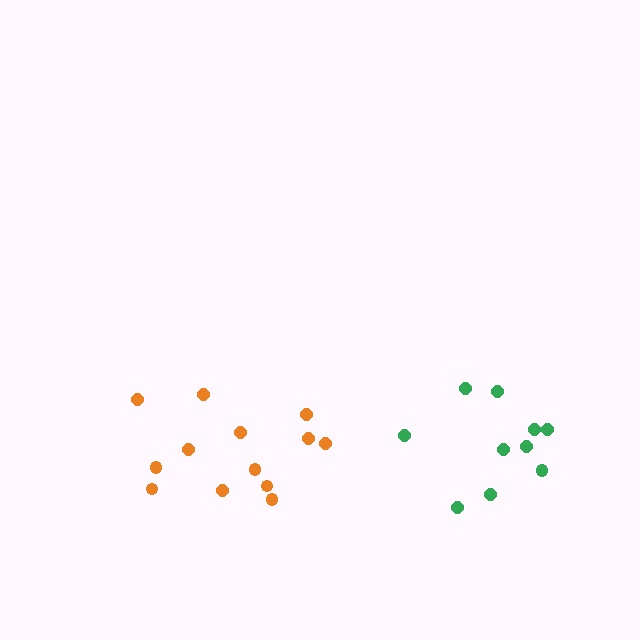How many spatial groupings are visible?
There are 2 spatial groupings.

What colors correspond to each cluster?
The clusters are colored: orange, green.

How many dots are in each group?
Group 1: 13 dots, Group 2: 10 dots (23 total).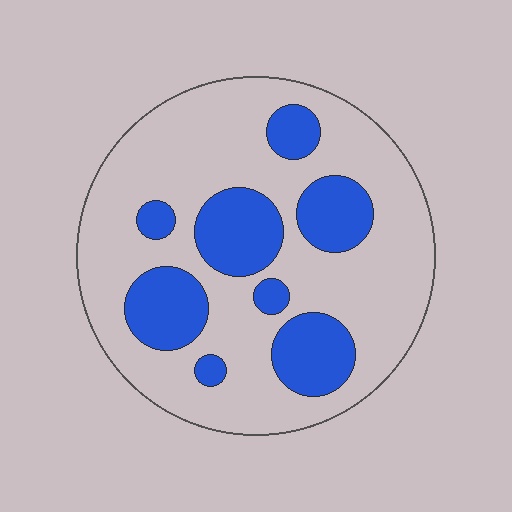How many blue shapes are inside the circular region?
8.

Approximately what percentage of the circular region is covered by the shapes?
Approximately 30%.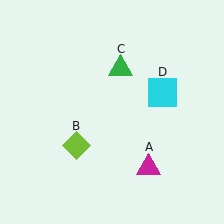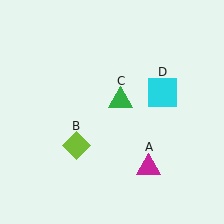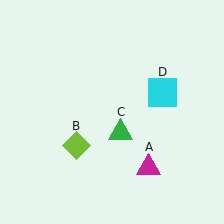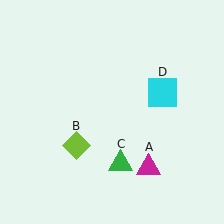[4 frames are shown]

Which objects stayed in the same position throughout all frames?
Magenta triangle (object A) and lime diamond (object B) and cyan square (object D) remained stationary.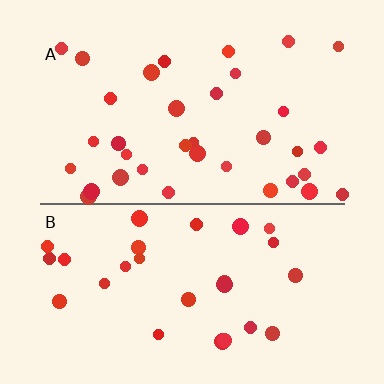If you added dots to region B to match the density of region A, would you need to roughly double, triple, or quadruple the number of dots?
Approximately double.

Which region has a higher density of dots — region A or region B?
A (the top).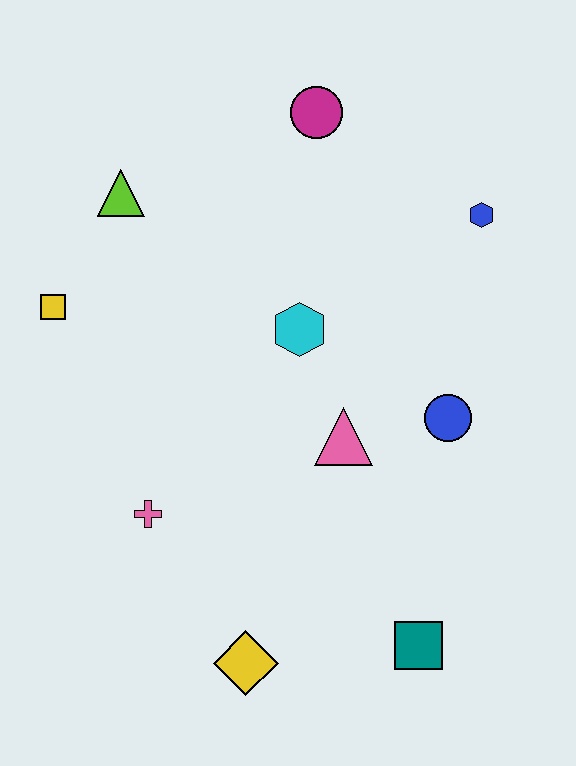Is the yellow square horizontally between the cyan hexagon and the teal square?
No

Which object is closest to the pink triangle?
The blue circle is closest to the pink triangle.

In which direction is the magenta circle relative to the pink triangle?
The magenta circle is above the pink triangle.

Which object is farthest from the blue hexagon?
The yellow diamond is farthest from the blue hexagon.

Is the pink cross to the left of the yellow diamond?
Yes